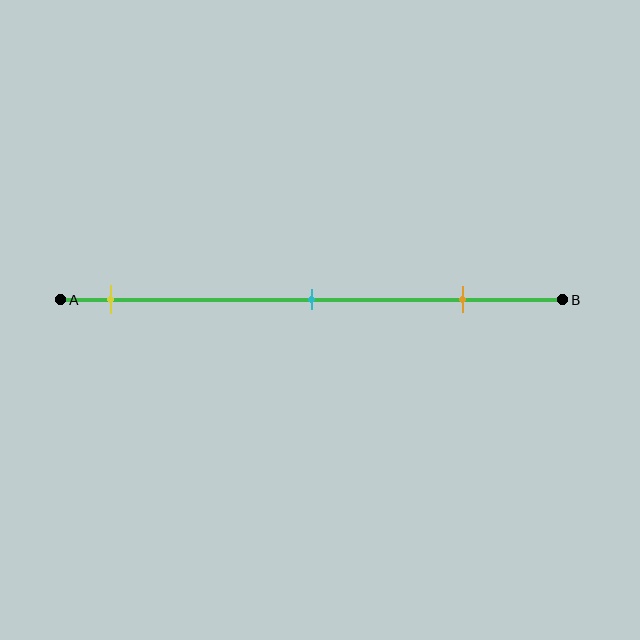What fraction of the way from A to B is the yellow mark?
The yellow mark is approximately 10% (0.1) of the way from A to B.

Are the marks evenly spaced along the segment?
Yes, the marks are approximately evenly spaced.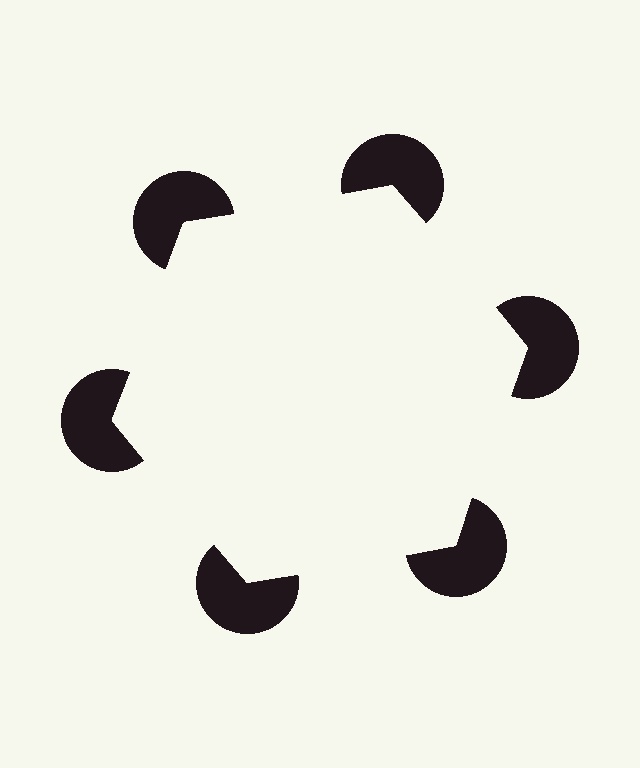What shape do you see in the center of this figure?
An illusory hexagon — its edges are inferred from the aligned wedge cuts in the pac-man discs, not physically drawn.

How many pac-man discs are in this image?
There are 6 — one at each vertex of the illusory hexagon.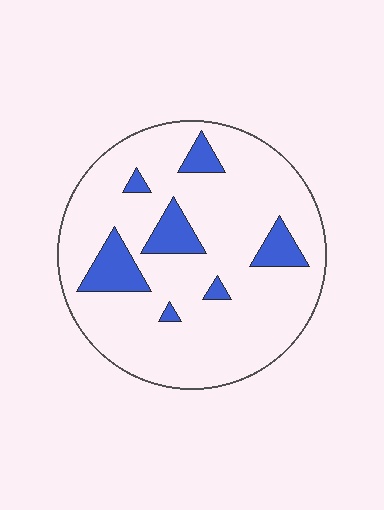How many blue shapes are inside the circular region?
7.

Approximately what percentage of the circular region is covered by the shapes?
Approximately 15%.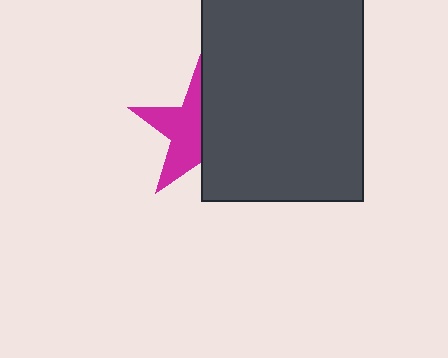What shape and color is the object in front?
The object in front is a dark gray rectangle.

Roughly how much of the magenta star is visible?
About half of it is visible (roughly 52%).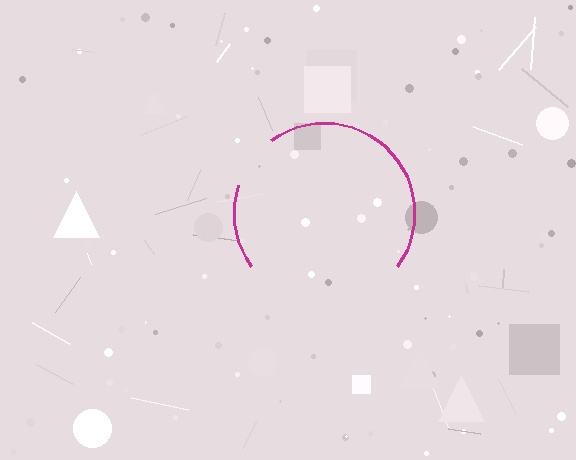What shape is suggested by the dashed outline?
The dashed outline suggests a circle.